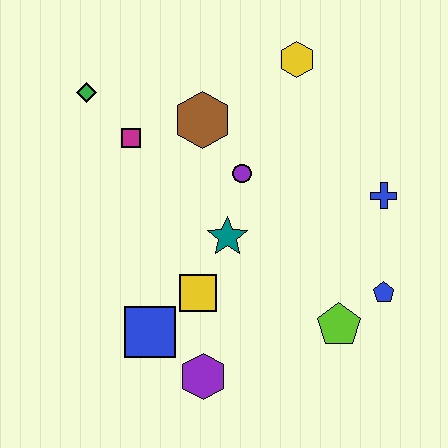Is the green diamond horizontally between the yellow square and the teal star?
No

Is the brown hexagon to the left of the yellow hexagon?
Yes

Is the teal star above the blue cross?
No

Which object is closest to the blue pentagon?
The lime pentagon is closest to the blue pentagon.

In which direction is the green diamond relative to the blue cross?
The green diamond is to the left of the blue cross.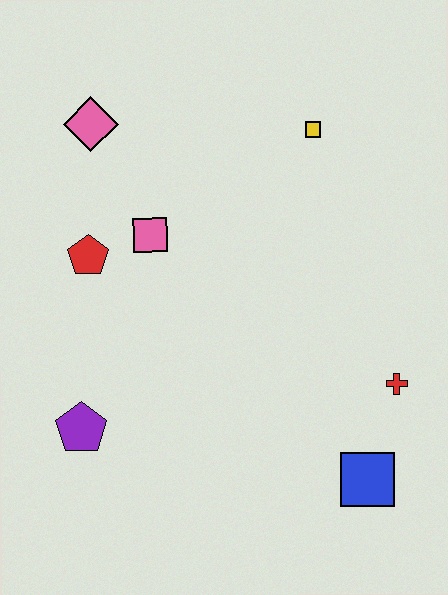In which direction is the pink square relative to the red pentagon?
The pink square is to the right of the red pentagon.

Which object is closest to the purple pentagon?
The red pentagon is closest to the purple pentagon.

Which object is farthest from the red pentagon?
The blue square is farthest from the red pentagon.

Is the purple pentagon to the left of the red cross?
Yes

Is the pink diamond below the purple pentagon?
No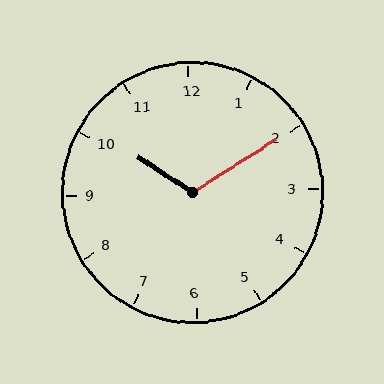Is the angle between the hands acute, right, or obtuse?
It is obtuse.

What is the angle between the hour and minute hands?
Approximately 115 degrees.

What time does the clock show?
10:10.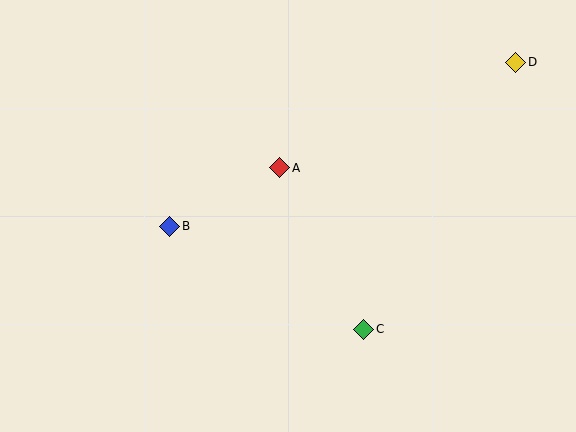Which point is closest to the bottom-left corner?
Point B is closest to the bottom-left corner.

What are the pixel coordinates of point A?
Point A is at (280, 168).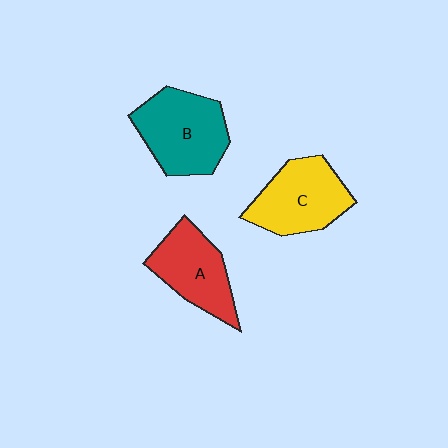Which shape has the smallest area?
Shape A (red).